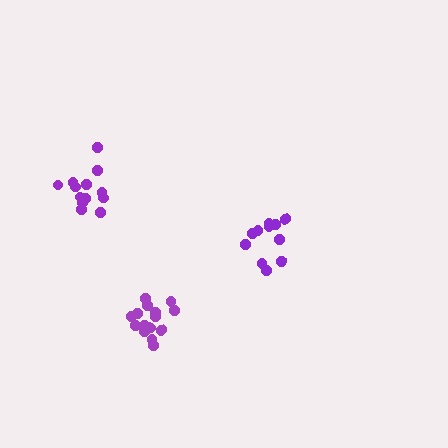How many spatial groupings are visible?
There are 3 spatial groupings.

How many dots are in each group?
Group 1: 11 dots, Group 2: 16 dots, Group 3: 13 dots (40 total).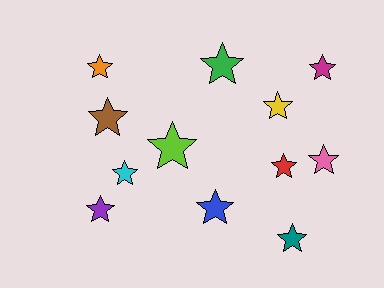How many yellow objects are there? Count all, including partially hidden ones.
There is 1 yellow object.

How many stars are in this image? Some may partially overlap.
There are 12 stars.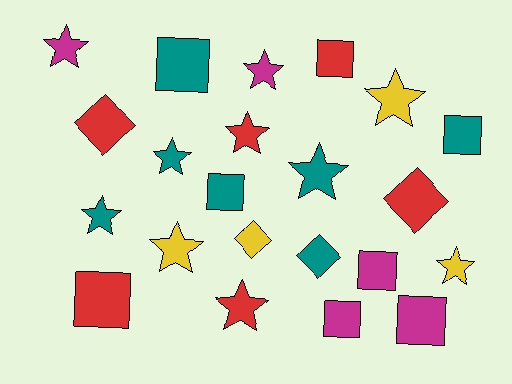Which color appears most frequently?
Teal, with 7 objects.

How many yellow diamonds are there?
There is 1 yellow diamond.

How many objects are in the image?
There are 22 objects.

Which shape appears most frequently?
Star, with 10 objects.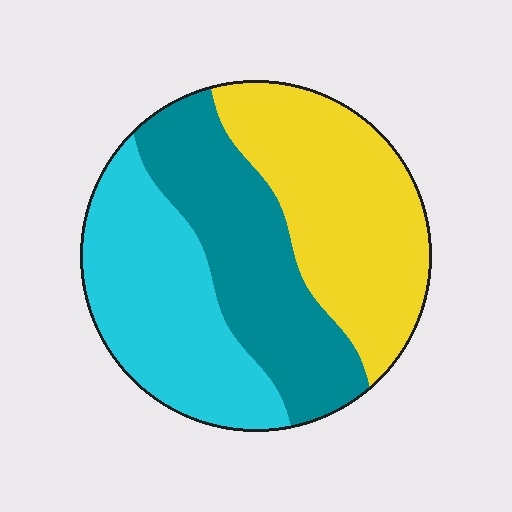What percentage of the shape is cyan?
Cyan takes up about one third (1/3) of the shape.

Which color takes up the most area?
Yellow, at roughly 35%.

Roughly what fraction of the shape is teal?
Teal covers 32% of the shape.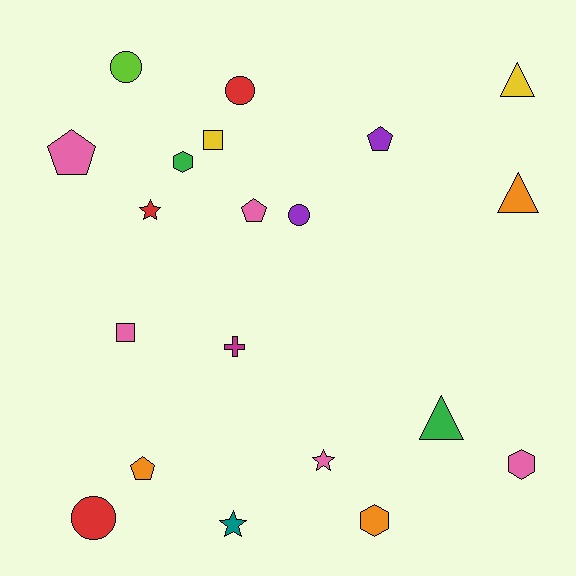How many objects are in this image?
There are 20 objects.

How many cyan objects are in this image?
There are no cyan objects.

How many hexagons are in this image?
There are 3 hexagons.